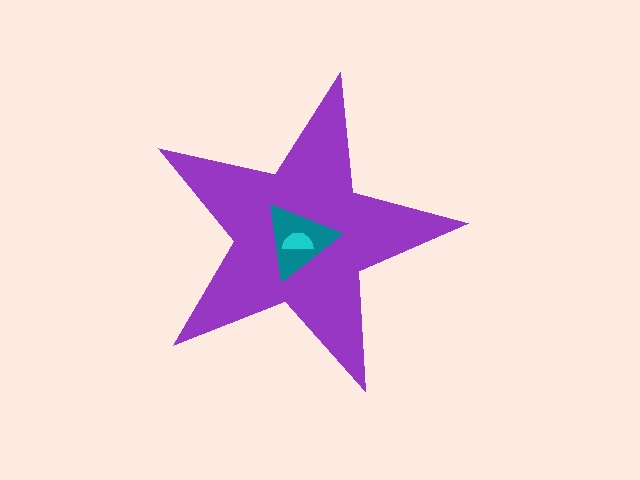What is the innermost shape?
The cyan semicircle.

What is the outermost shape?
The purple star.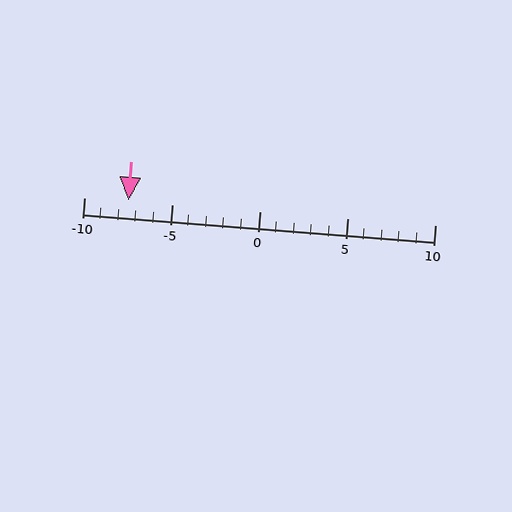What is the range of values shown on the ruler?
The ruler shows values from -10 to 10.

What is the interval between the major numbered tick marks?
The major tick marks are spaced 5 units apart.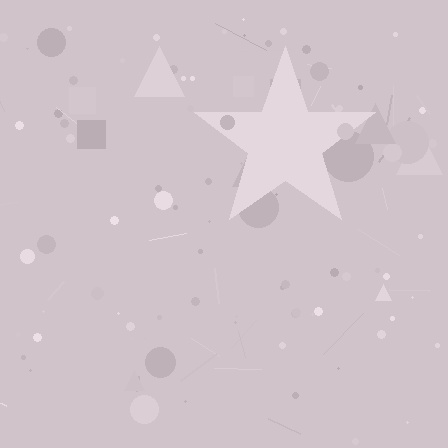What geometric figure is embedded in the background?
A star is embedded in the background.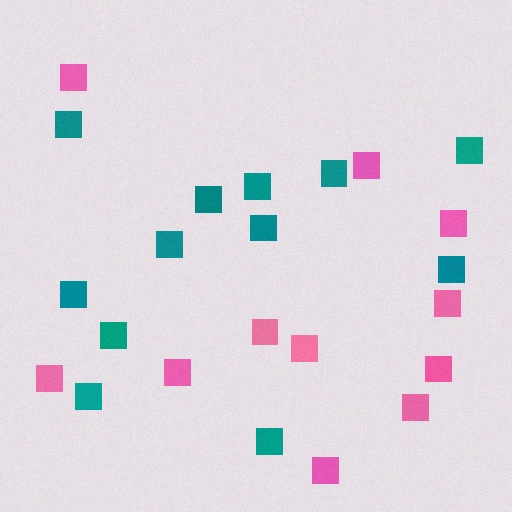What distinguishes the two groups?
There are 2 groups: one group of teal squares (12) and one group of pink squares (11).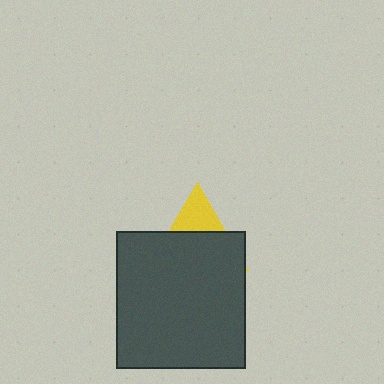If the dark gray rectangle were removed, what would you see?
You would see the complete yellow triangle.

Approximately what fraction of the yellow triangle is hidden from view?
Roughly 69% of the yellow triangle is hidden behind the dark gray rectangle.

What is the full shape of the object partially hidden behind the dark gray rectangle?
The partially hidden object is a yellow triangle.